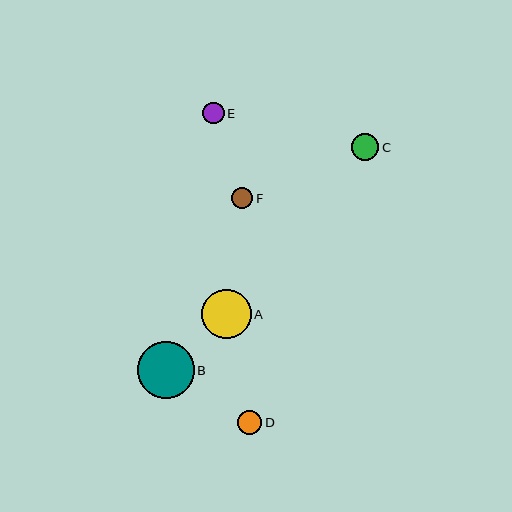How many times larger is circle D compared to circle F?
Circle D is approximately 1.1 times the size of circle F.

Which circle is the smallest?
Circle E is the smallest with a size of approximately 21 pixels.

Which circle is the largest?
Circle B is the largest with a size of approximately 57 pixels.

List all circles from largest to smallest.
From largest to smallest: B, A, C, D, F, E.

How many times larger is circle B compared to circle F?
Circle B is approximately 2.6 times the size of circle F.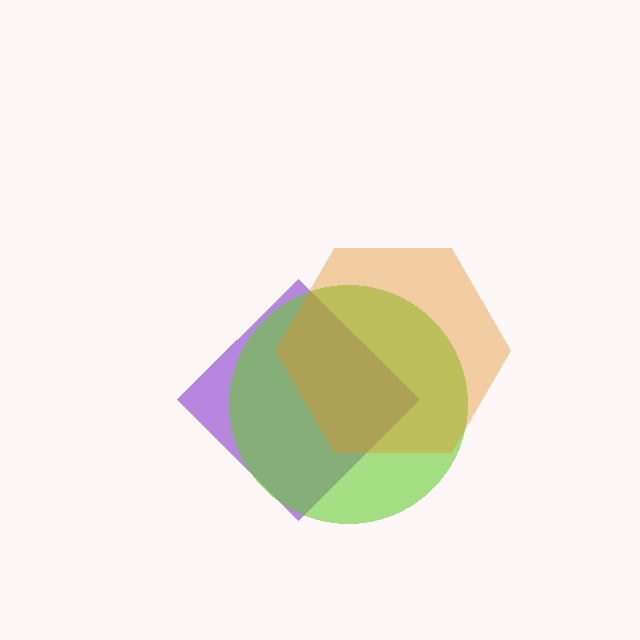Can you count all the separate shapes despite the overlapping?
Yes, there are 3 separate shapes.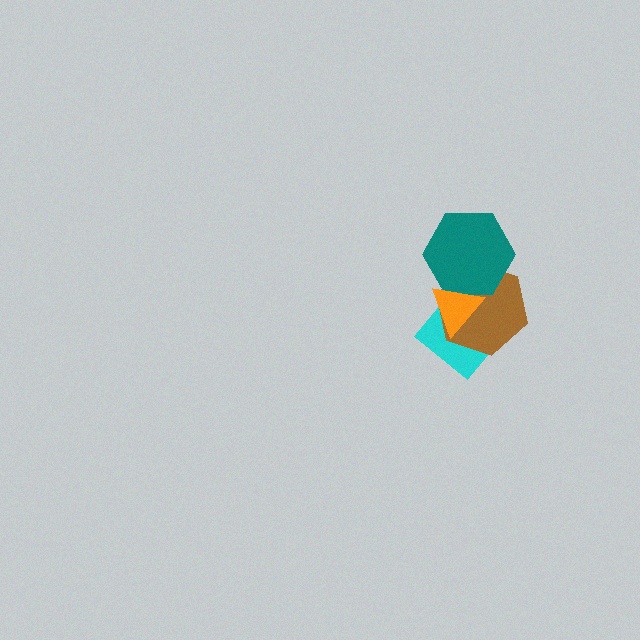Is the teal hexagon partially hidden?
Yes, it is partially covered by another shape.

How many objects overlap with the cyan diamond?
3 objects overlap with the cyan diamond.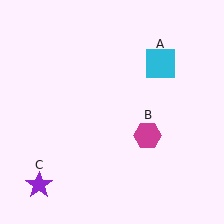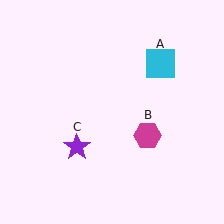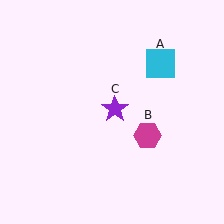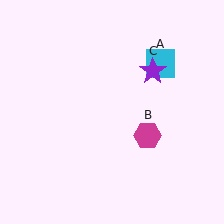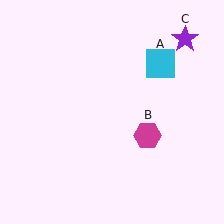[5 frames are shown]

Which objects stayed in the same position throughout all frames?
Cyan square (object A) and magenta hexagon (object B) remained stationary.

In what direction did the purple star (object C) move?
The purple star (object C) moved up and to the right.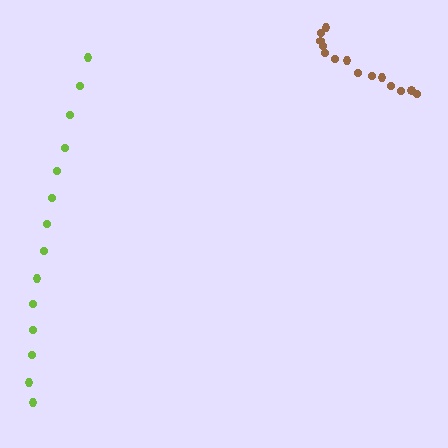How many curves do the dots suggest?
There are 2 distinct paths.